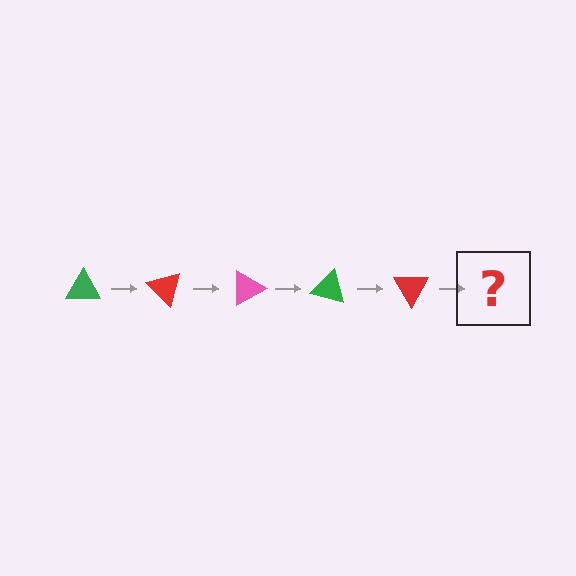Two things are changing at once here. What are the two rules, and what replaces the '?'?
The two rules are that it rotates 45 degrees each step and the color cycles through green, red, and pink. The '?' should be a pink triangle, rotated 225 degrees from the start.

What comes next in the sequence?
The next element should be a pink triangle, rotated 225 degrees from the start.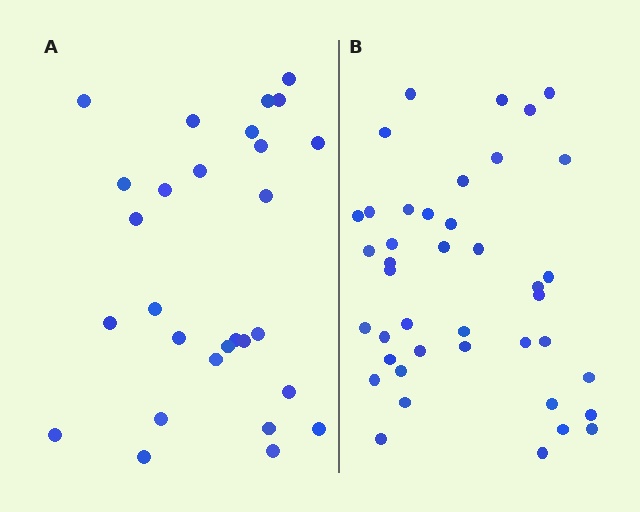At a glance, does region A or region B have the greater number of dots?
Region B (the right region) has more dots.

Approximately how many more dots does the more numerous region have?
Region B has approximately 15 more dots than region A.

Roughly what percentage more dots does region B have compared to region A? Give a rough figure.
About 45% more.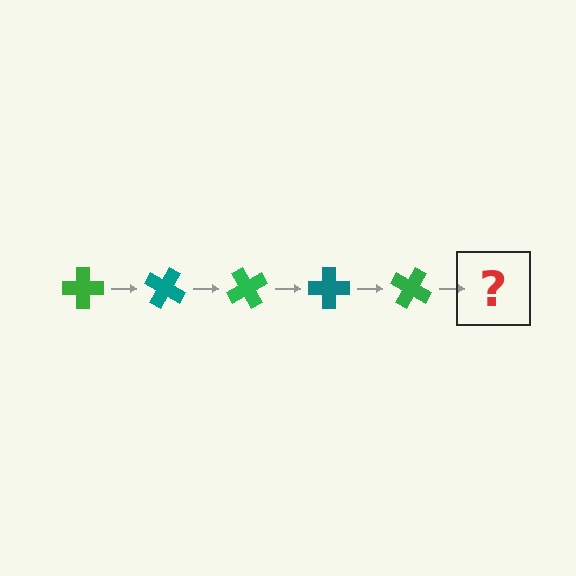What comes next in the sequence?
The next element should be a teal cross, rotated 150 degrees from the start.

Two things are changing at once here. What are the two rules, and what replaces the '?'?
The two rules are that it rotates 30 degrees each step and the color cycles through green and teal. The '?' should be a teal cross, rotated 150 degrees from the start.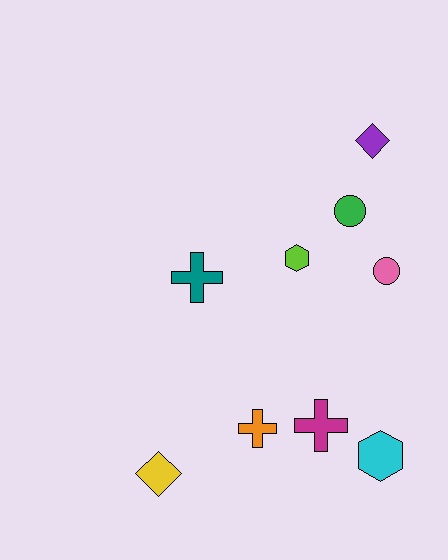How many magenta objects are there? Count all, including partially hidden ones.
There is 1 magenta object.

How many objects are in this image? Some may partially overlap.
There are 9 objects.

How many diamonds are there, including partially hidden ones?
There are 2 diamonds.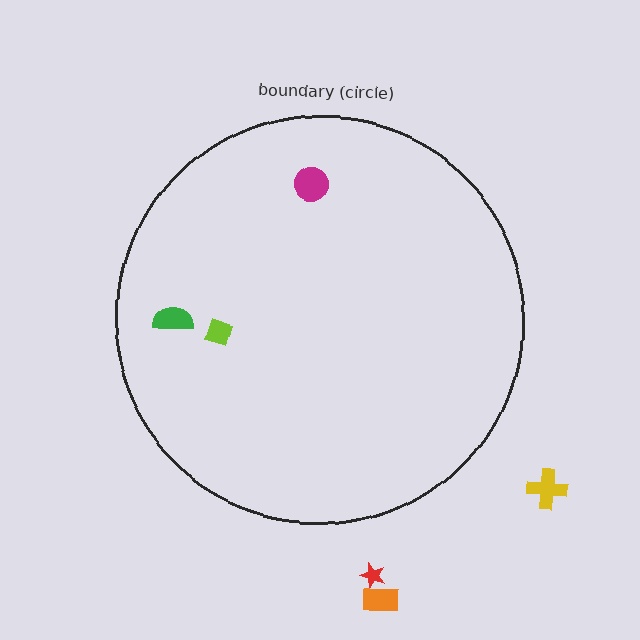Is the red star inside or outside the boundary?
Outside.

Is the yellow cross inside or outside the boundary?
Outside.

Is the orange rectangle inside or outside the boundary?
Outside.